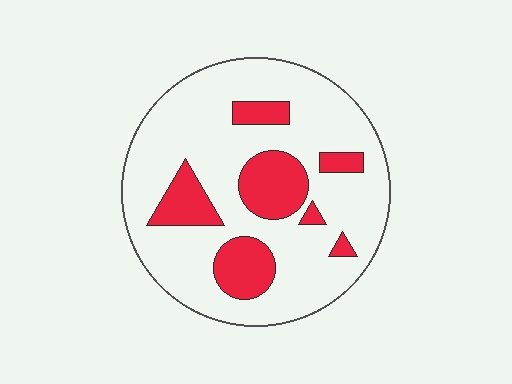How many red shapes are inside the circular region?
7.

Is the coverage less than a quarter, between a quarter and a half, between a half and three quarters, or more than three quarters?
Less than a quarter.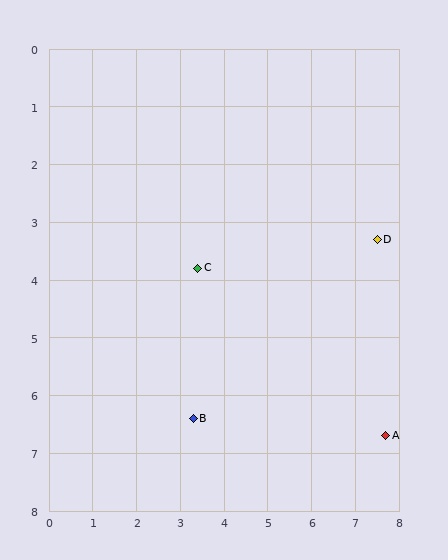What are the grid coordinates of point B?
Point B is at approximately (3.3, 6.4).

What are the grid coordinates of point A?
Point A is at approximately (7.7, 6.7).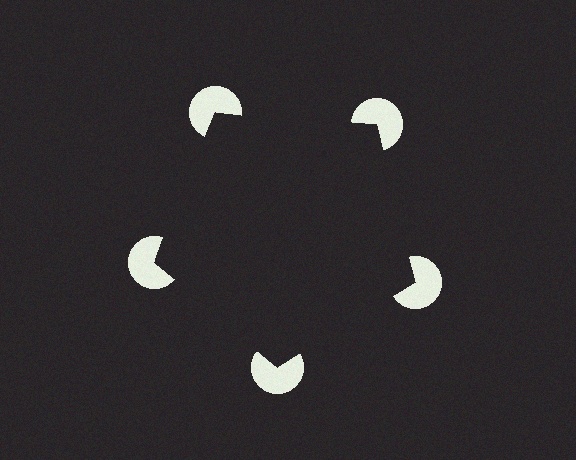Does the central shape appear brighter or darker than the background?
It typically appears slightly darker than the background, even though no actual brightness change is drawn.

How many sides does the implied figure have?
5 sides.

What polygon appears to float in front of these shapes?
An illusory pentagon — its edges are inferred from the aligned wedge cuts in the pac-man discs, not physically drawn.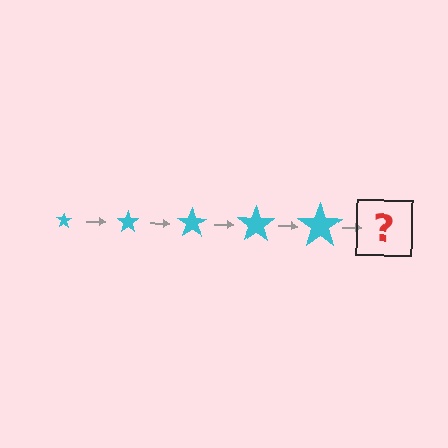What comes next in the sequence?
The next element should be a cyan star, larger than the previous one.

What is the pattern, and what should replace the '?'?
The pattern is that the star gets progressively larger each step. The '?' should be a cyan star, larger than the previous one.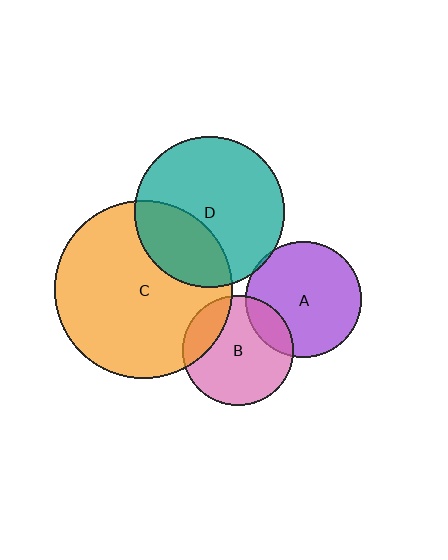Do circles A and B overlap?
Yes.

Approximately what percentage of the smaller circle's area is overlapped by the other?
Approximately 15%.